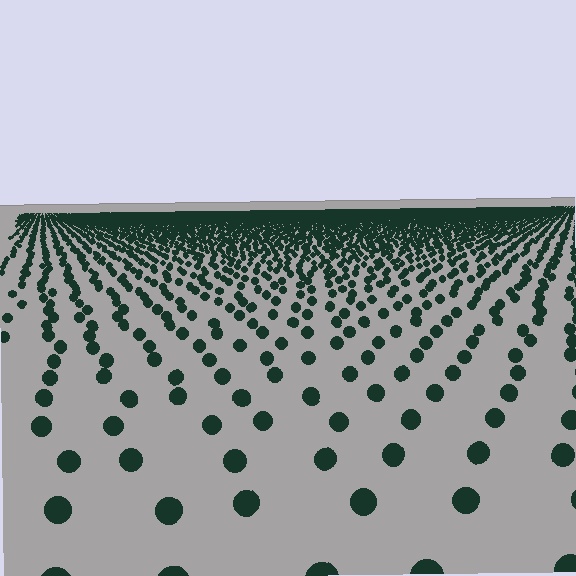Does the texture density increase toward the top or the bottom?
Density increases toward the top.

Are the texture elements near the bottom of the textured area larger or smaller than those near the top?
Larger. Near the bottom, elements are closer to the viewer and appear at a bigger on-screen size.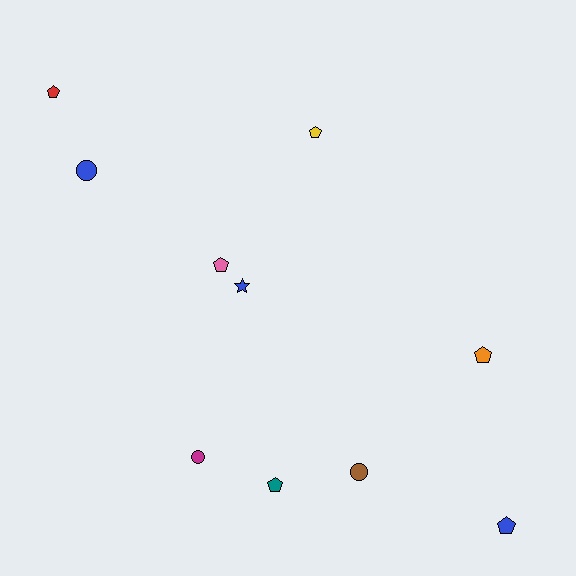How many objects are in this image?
There are 10 objects.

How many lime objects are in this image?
There are no lime objects.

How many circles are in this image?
There are 3 circles.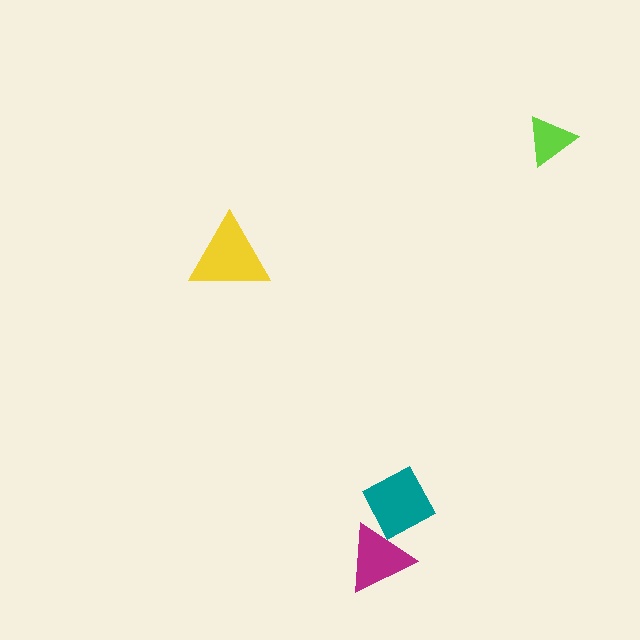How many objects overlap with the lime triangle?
0 objects overlap with the lime triangle.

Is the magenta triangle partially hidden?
Yes, it is partially covered by another shape.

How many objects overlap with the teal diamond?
1 object overlaps with the teal diamond.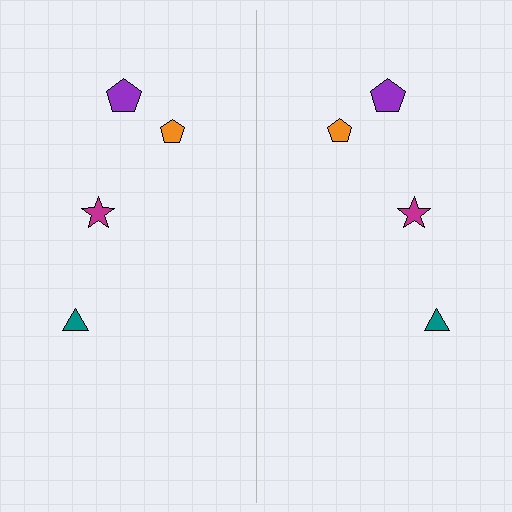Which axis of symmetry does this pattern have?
The pattern has a vertical axis of symmetry running through the center of the image.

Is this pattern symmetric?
Yes, this pattern has bilateral (reflection) symmetry.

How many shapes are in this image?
There are 8 shapes in this image.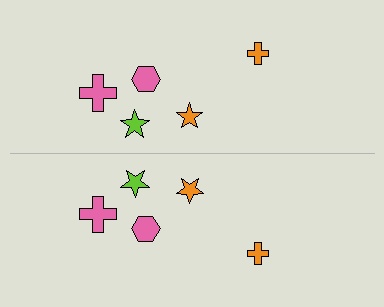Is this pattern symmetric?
Yes, this pattern has bilateral (reflection) symmetry.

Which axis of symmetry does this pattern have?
The pattern has a horizontal axis of symmetry running through the center of the image.